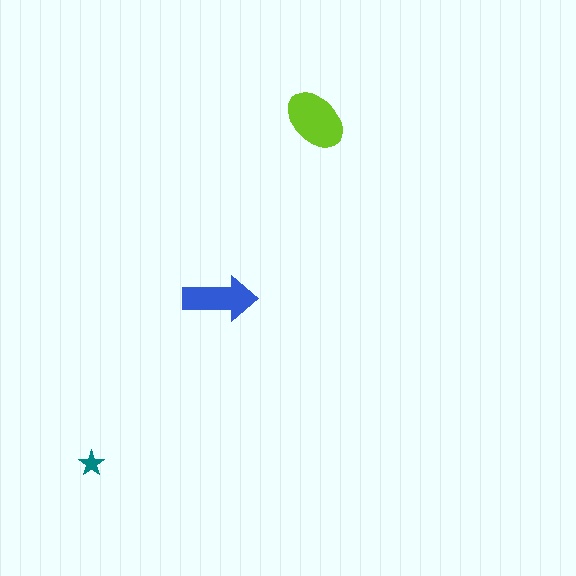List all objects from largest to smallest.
The lime ellipse, the blue arrow, the teal star.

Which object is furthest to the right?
The lime ellipse is rightmost.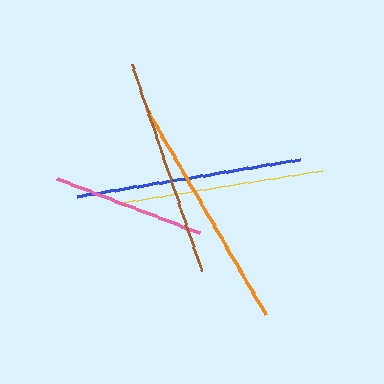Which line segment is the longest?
The orange line is the longest at approximately 239 pixels.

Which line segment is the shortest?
The pink line is the shortest at approximately 153 pixels.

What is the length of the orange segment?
The orange segment is approximately 239 pixels long.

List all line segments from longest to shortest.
From longest to shortest: orange, blue, brown, yellow, pink.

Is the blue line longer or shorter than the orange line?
The orange line is longer than the blue line.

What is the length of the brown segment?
The brown segment is approximately 218 pixels long.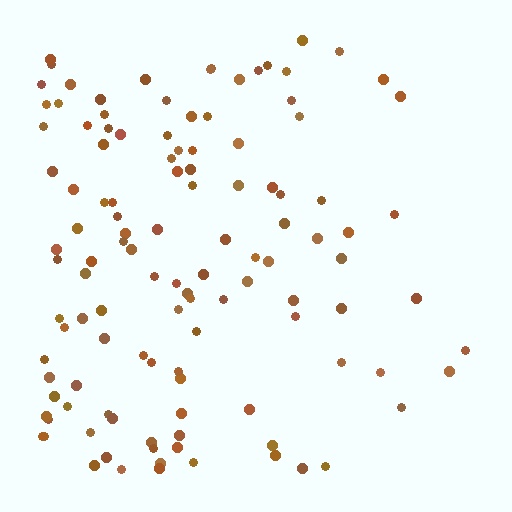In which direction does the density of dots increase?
From right to left, with the left side densest.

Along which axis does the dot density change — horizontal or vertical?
Horizontal.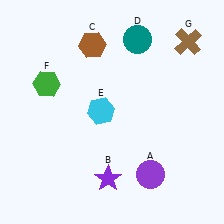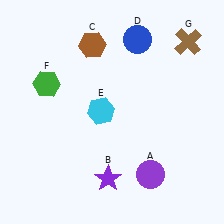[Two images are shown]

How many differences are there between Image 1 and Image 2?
There is 1 difference between the two images.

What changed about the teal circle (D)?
In Image 1, D is teal. In Image 2, it changed to blue.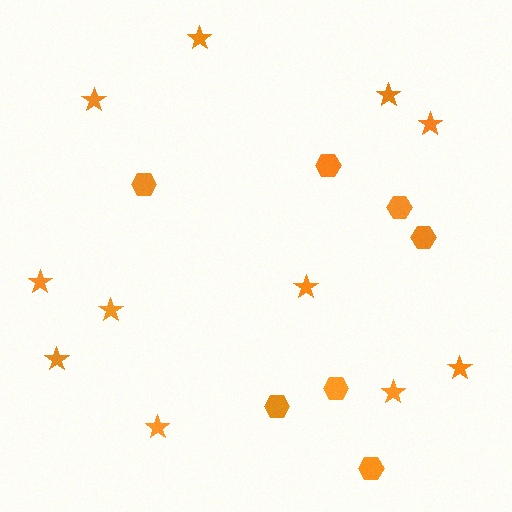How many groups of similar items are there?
There are 2 groups: one group of hexagons (7) and one group of stars (11).